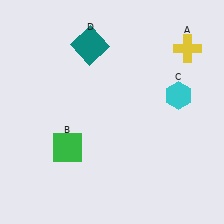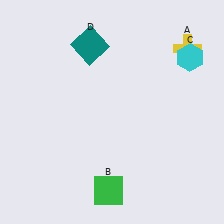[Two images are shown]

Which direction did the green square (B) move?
The green square (B) moved down.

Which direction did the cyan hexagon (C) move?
The cyan hexagon (C) moved up.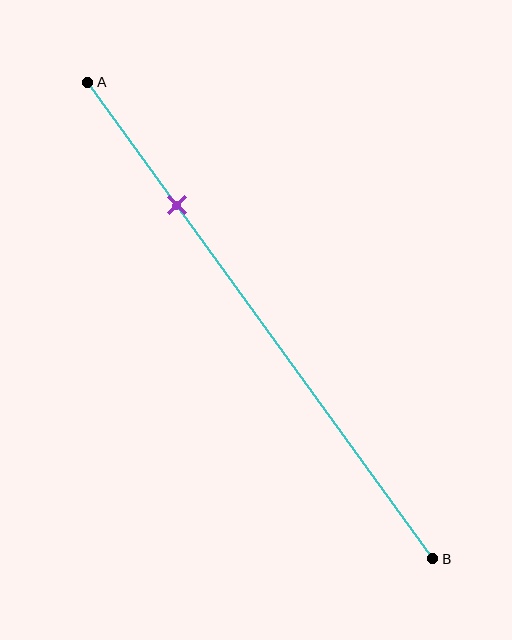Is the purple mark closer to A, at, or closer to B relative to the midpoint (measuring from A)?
The purple mark is closer to point A than the midpoint of segment AB.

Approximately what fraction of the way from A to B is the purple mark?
The purple mark is approximately 25% of the way from A to B.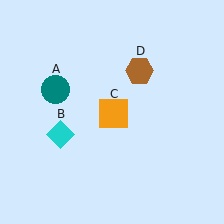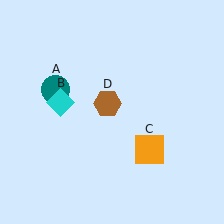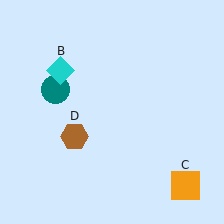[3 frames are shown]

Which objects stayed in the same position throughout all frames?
Teal circle (object A) remained stationary.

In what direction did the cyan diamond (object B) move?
The cyan diamond (object B) moved up.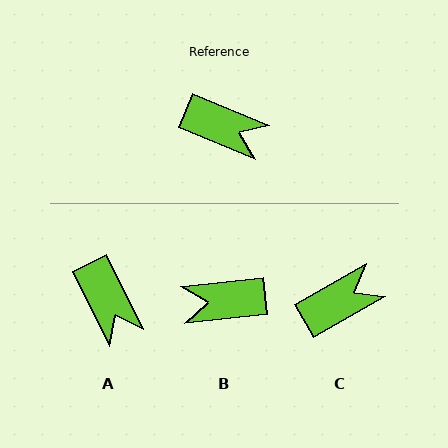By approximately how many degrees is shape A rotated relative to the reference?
Approximately 41 degrees clockwise.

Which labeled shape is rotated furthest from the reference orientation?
B, about 151 degrees away.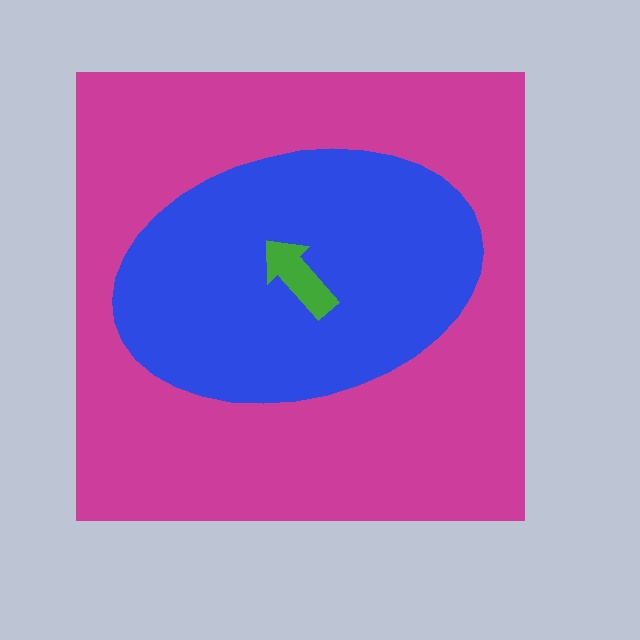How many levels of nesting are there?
3.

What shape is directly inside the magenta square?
The blue ellipse.